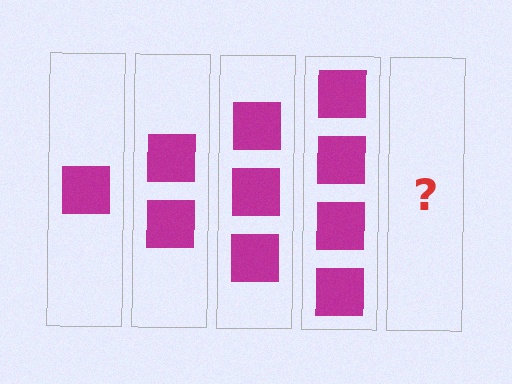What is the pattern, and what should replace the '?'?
The pattern is that each step adds one more square. The '?' should be 5 squares.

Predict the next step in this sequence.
The next step is 5 squares.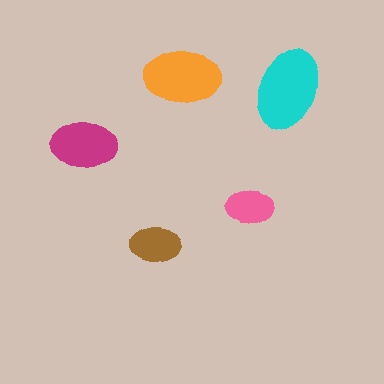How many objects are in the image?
There are 5 objects in the image.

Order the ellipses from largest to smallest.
the cyan one, the orange one, the magenta one, the brown one, the pink one.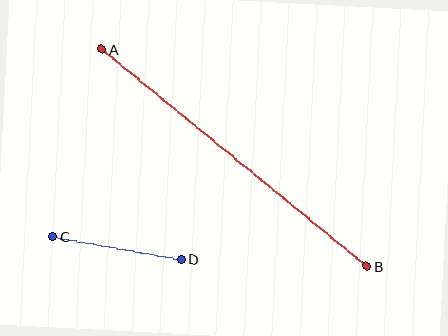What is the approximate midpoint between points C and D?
The midpoint is at approximately (117, 248) pixels.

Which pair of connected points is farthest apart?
Points A and B are farthest apart.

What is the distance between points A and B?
The distance is approximately 343 pixels.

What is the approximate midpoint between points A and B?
The midpoint is at approximately (234, 158) pixels.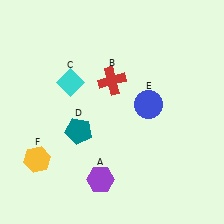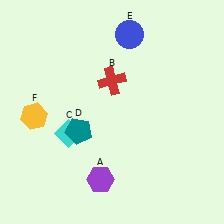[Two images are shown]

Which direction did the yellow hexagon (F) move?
The yellow hexagon (F) moved up.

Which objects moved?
The objects that moved are: the cyan diamond (C), the blue circle (E), the yellow hexagon (F).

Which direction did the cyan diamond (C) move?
The cyan diamond (C) moved down.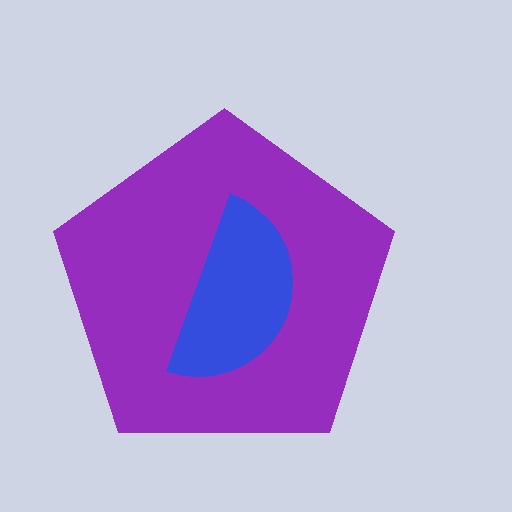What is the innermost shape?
The blue semicircle.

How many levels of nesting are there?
2.